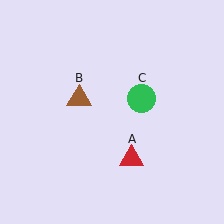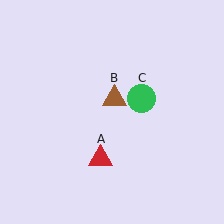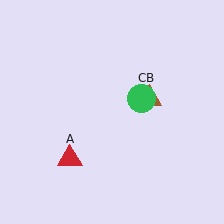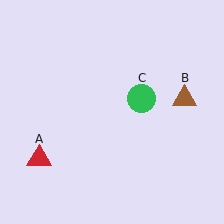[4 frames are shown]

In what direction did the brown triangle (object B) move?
The brown triangle (object B) moved right.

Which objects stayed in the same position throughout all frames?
Green circle (object C) remained stationary.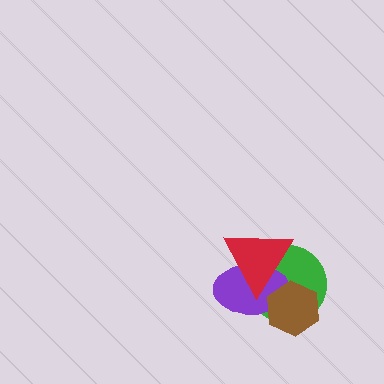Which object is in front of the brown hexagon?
The red triangle is in front of the brown hexagon.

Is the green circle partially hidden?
Yes, it is partially covered by another shape.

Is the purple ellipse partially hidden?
Yes, it is partially covered by another shape.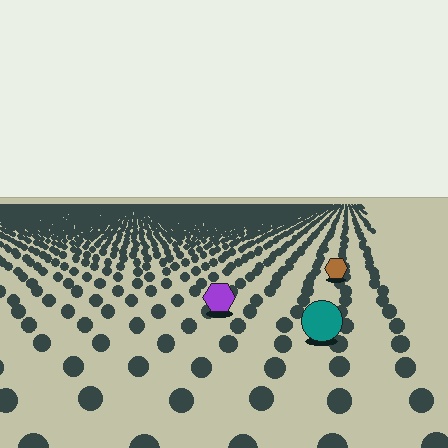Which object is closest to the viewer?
The teal circle is closest. The texture marks near it are larger and more spread out.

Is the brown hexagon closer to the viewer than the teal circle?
No. The teal circle is closer — you can tell from the texture gradient: the ground texture is coarser near it.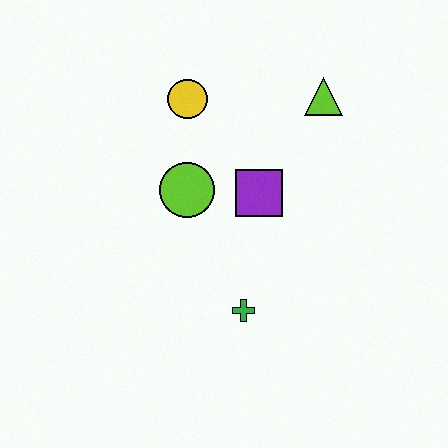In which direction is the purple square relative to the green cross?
The purple square is above the green cross.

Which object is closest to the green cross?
The purple square is closest to the green cross.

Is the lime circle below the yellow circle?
Yes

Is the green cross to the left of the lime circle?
No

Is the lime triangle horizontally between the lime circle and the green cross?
No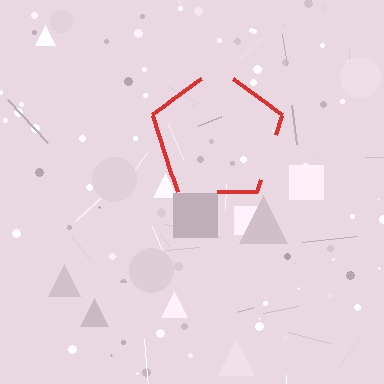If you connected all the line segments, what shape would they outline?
They would outline a pentagon.